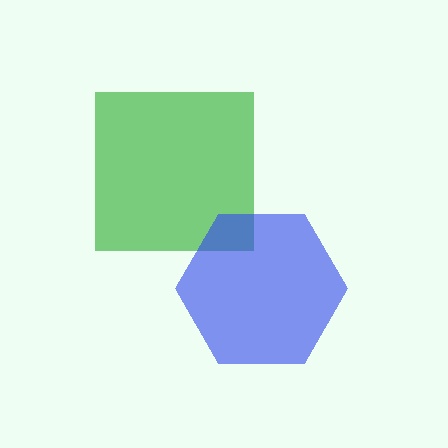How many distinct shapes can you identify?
There are 2 distinct shapes: a green square, a blue hexagon.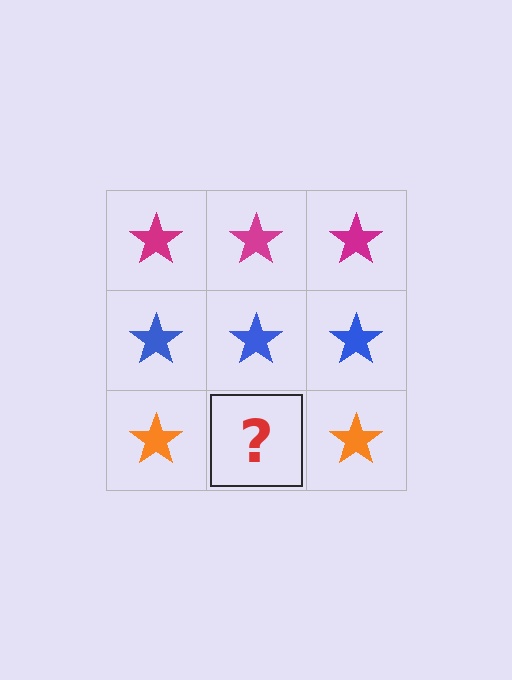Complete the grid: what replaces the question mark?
The question mark should be replaced with an orange star.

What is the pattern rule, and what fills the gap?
The rule is that each row has a consistent color. The gap should be filled with an orange star.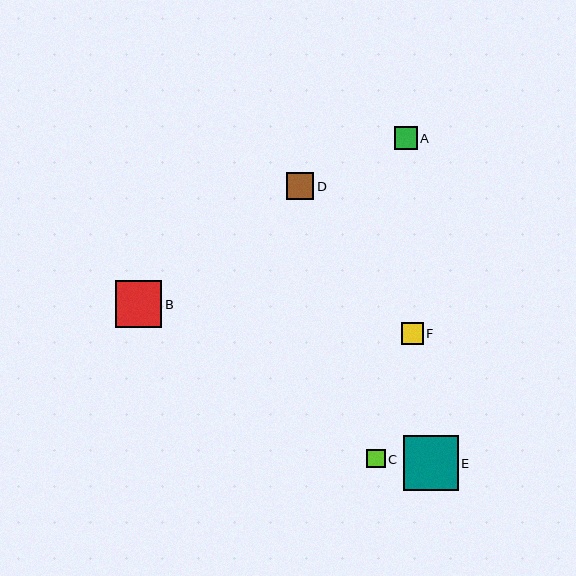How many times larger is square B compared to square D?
Square B is approximately 1.7 times the size of square D.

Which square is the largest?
Square E is the largest with a size of approximately 55 pixels.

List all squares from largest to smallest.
From largest to smallest: E, B, D, A, F, C.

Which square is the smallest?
Square C is the smallest with a size of approximately 19 pixels.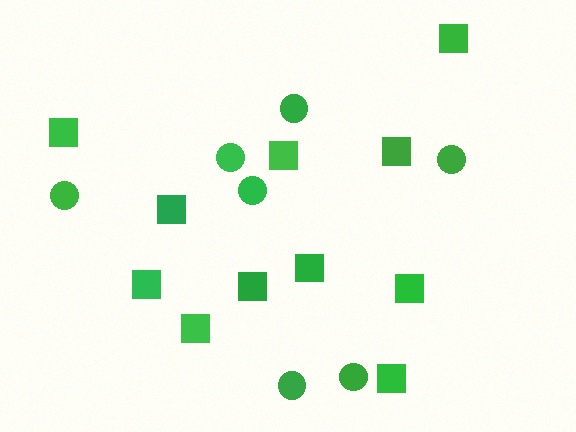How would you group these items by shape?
There are 2 groups: one group of circles (7) and one group of squares (11).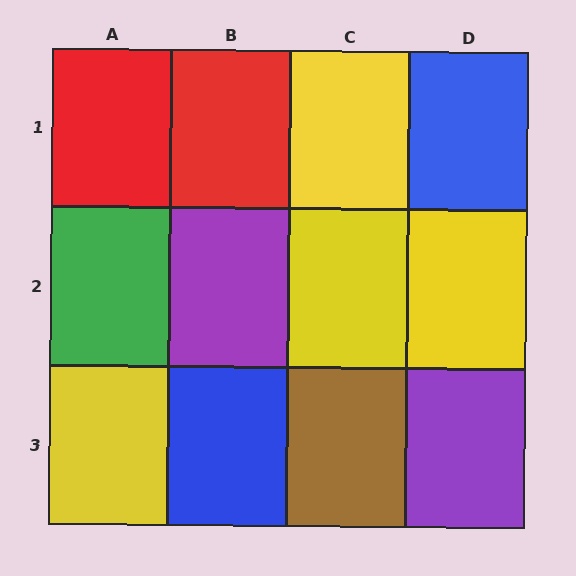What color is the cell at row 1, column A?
Red.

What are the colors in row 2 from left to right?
Green, purple, yellow, yellow.